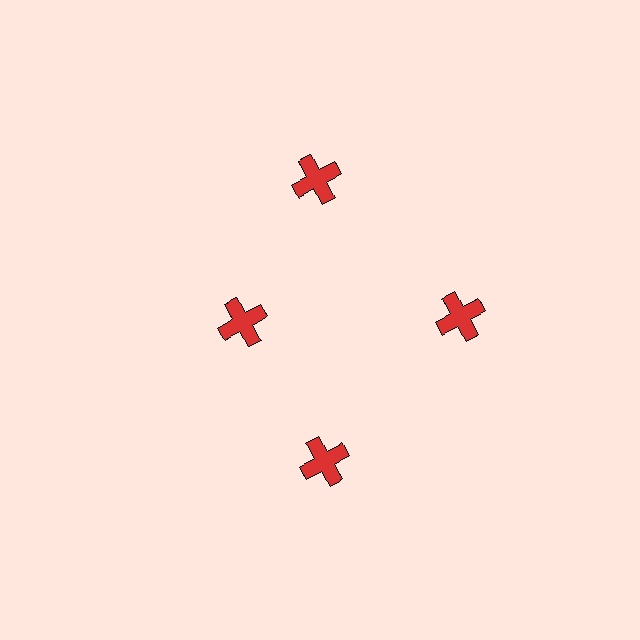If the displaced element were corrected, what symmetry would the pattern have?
It would have 4-fold rotational symmetry — the pattern would map onto itself every 90 degrees.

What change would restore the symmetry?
The symmetry would be restored by moving it outward, back onto the ring so that all 4 crosses sit at equal angles and equal distance from the center.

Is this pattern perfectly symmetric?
No. The 4 red crosses are arranged in a ring, but one element near the 9 o'clock position is pulled inward toward the center, breaking the 4-fold rotational symmetry.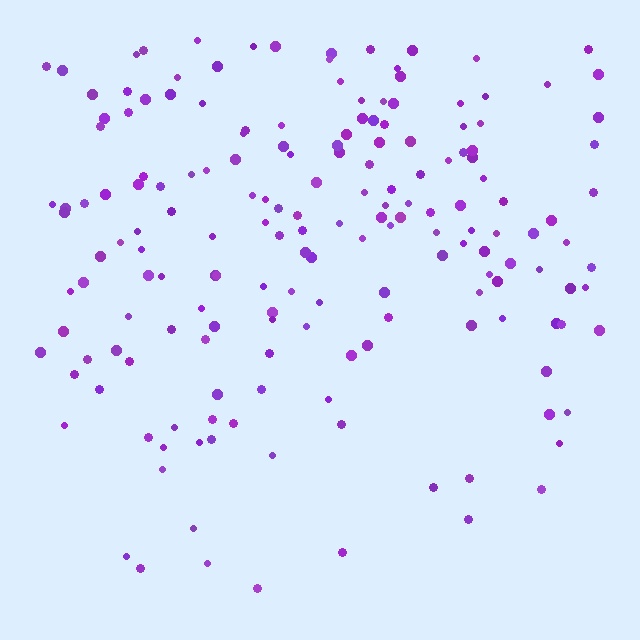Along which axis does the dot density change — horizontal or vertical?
Vertical.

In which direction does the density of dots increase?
From bottom to top, with the top side densest.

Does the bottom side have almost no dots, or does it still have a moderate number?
Still a moderate number, just noticeably fewer than the top.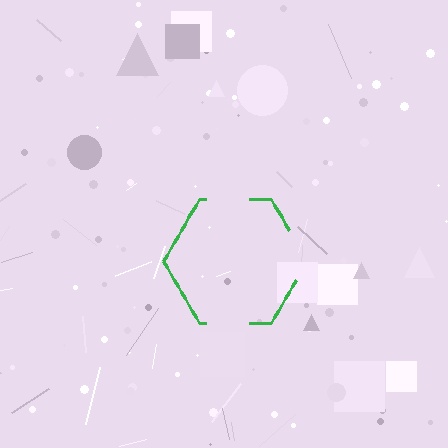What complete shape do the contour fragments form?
The contour fragments form a hexagon.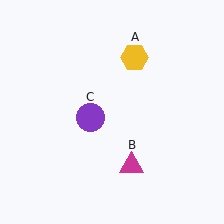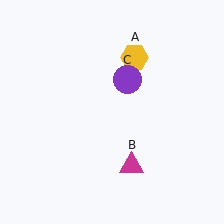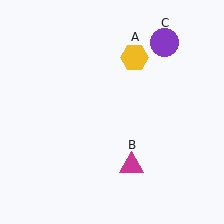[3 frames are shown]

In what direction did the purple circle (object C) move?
The purple circle (object C) moved up and to the right.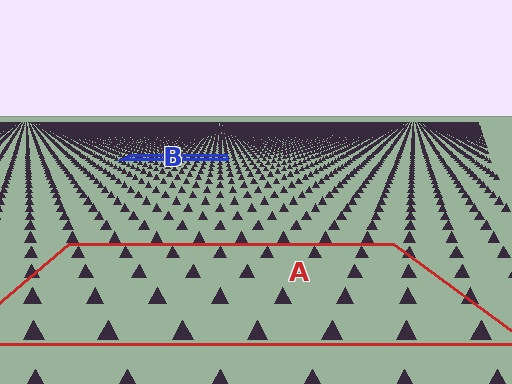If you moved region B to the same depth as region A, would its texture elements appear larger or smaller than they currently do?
They would appear larger. At a closer depth, the same texture elements are projected at a bigger on-screen size.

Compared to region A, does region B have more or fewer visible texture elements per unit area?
Region B has more texture elements per unit area — they are packed more densely because it is farther away.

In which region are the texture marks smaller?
The texture marks are smaller in region B, because it is farther away.